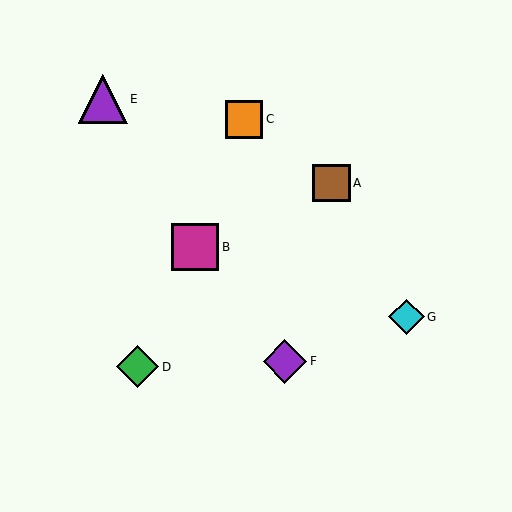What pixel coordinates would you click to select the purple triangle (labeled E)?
Click at (103, 99) to select the purple triangle E.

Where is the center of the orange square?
The center of the orange square is at (244, 119).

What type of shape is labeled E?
Shape E is a purple triangle.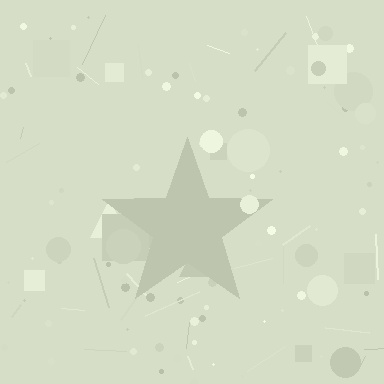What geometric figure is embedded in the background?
A star is embedded in the background.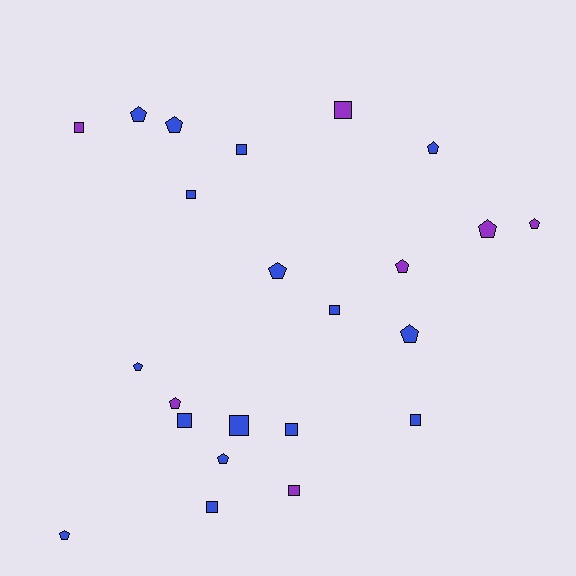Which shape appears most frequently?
Pentagon, with 12 objects.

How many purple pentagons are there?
There are 4 purple pentagons.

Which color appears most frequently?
Blue, with 16 objects.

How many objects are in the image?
There are 23 objects.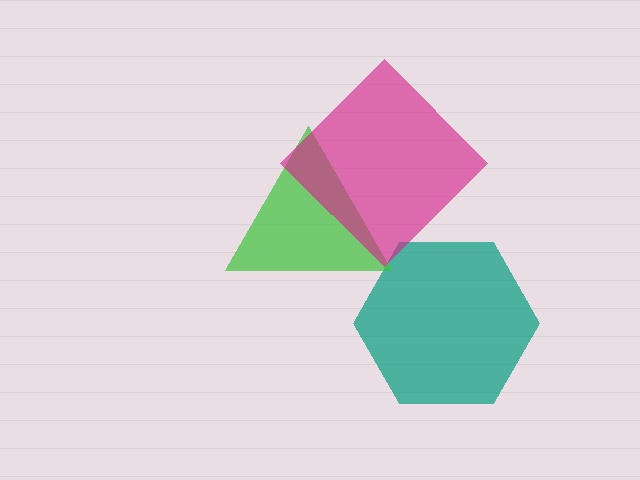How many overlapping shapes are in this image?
There are 3 overlapping shapes in the image.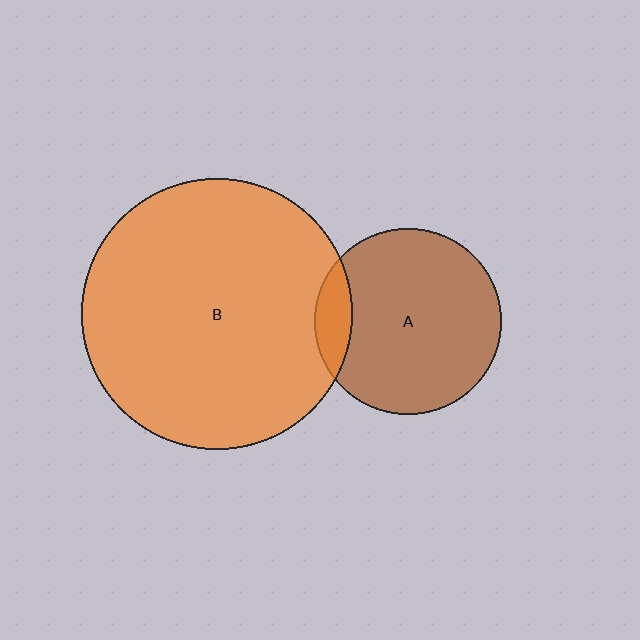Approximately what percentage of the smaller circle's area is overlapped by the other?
Approximately 10%.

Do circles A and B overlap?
Yes.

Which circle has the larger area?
Circle B (orange).